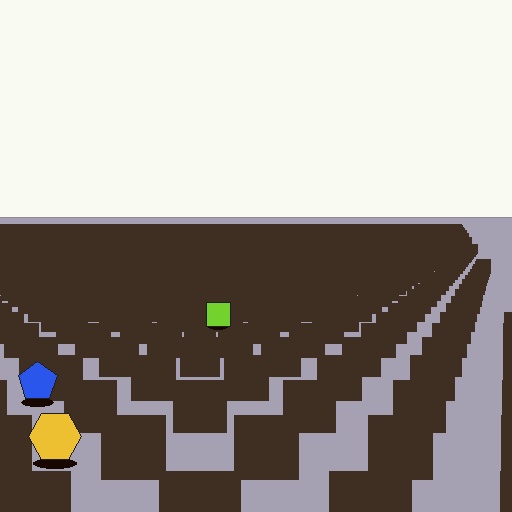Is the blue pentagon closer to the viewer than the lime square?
Yes. The blue pentagon is closer — you can tell from the texture gradient: the ground texture is coarser near it.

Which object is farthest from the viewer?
The lime square is farthest from the viewer. It appears smaller and the ground texture around it is denser.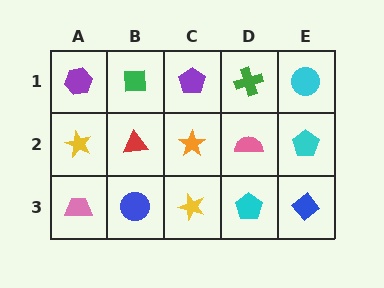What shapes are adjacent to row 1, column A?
A yellow star (row 2, column A), a green square (row 1, column B).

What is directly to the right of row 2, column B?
An orange star.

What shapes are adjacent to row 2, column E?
A cyan circle (row 1, column E), a blue diamond (row 3, column E), a pink semicircle (row 2, column D).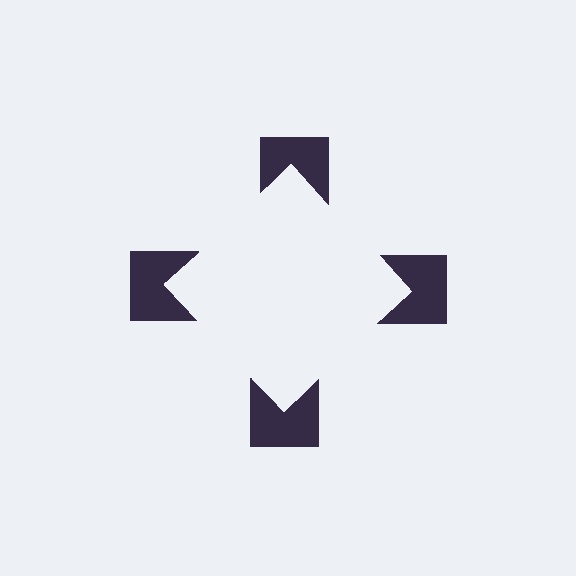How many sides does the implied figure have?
4 sides.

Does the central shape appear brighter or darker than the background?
It typically appears slightly brighter than the background, even though no actual brightness change is drawn.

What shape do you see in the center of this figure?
An illusory square — its edges are inferred from the aligned wedge cuts in the notched squares, not physically drawn.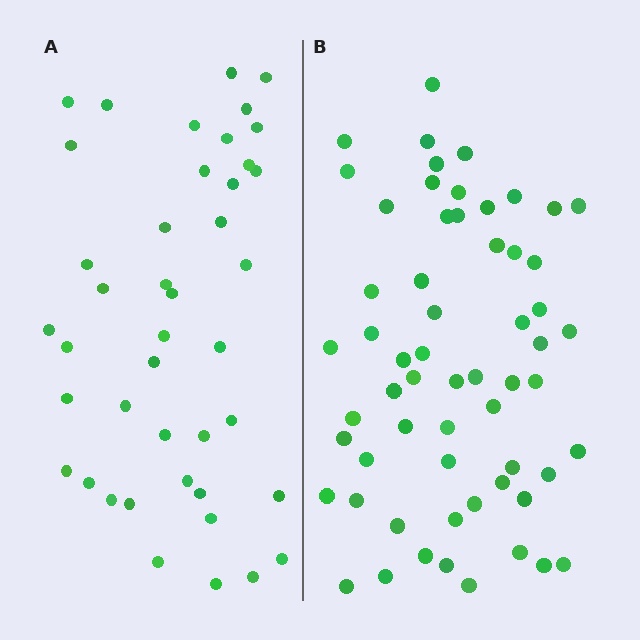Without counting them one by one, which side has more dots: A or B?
Region B (the right region) has more dots.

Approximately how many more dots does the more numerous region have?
Region B has approximately 20 more dots than region A.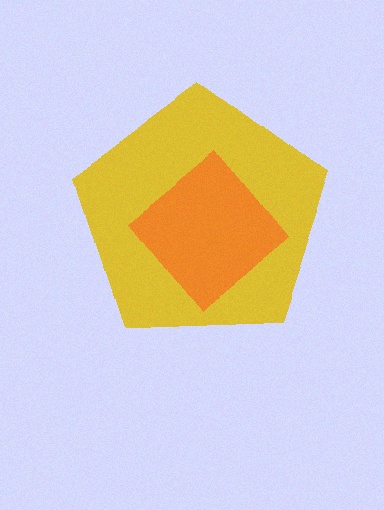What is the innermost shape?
The orange diamond.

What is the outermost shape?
The yellow pentagon.